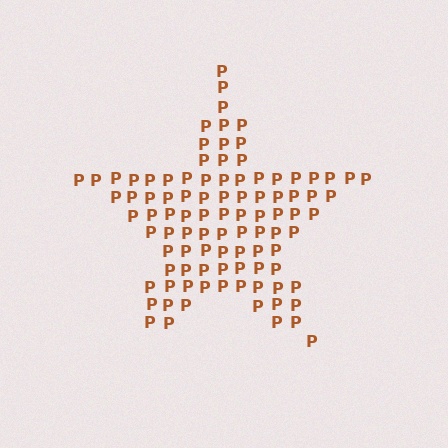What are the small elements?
The small elements are letter P's.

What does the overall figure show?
The overall figure shows a star.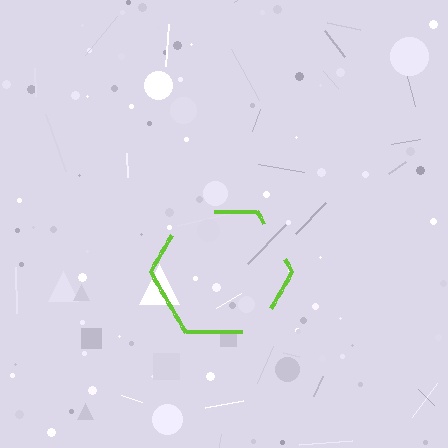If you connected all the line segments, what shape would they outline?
They would outline a hexagon.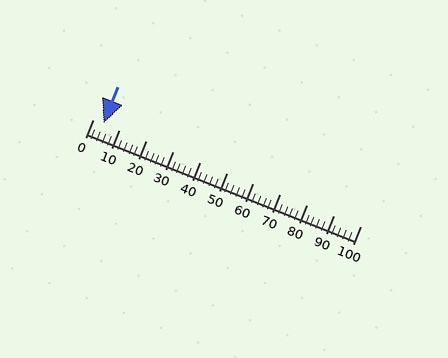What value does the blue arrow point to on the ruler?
The blue arrow points to approximately 4.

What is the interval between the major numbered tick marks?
The major tick marks are spaced 10 units apart.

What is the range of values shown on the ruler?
The ruler shows values from 0 to 100.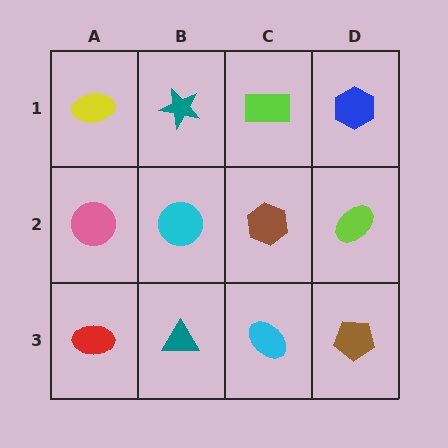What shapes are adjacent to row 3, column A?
A pink circle (row 2, column A), a teal triangle (row 3, column B).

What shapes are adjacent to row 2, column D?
A blue hexagon (row 1, column D), a brown pentagon (row 3, column D), a brown hexagon (row 2, column C).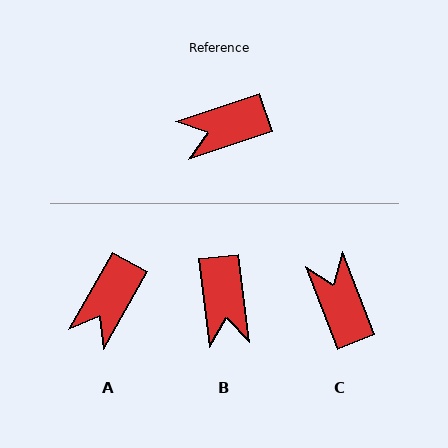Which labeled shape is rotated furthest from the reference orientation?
C, about 87 degrees away.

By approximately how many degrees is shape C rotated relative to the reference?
Approximately 87 degrees clockwise.